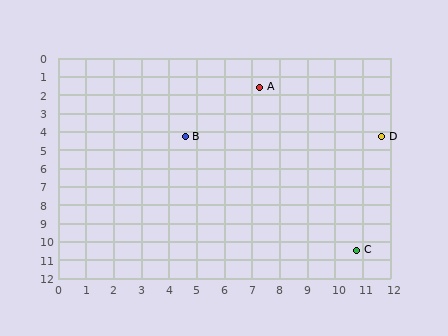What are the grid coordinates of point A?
Point A is at approximately (7.3, 1.6).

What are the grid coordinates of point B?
Point B is at approximately (4.6, 4.3).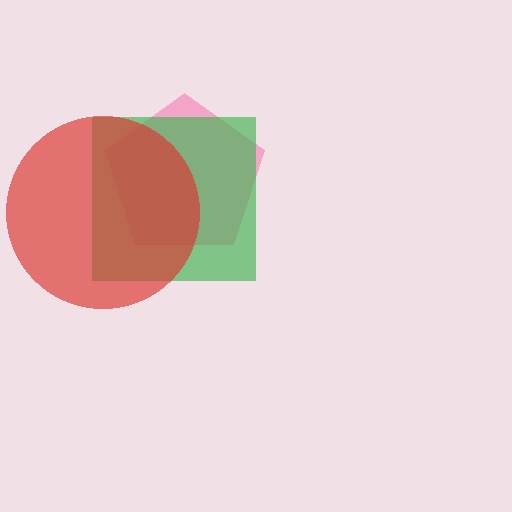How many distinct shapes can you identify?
There are 3 distinct shapes: a pink pentagon, a green square, a red circle.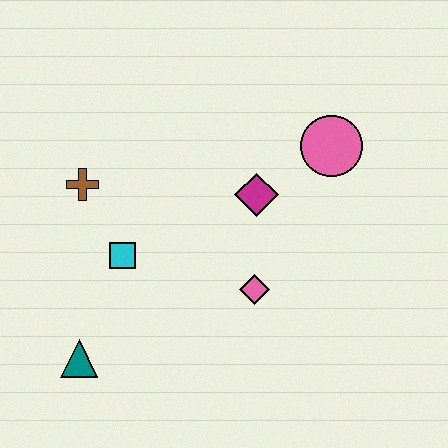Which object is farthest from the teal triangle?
The pink circle is farthest from the teal triangle.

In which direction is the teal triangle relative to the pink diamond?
The teal triangle is to the left of the pink diamond.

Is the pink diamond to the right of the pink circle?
No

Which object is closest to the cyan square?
The brown cross is closest to the cyan square.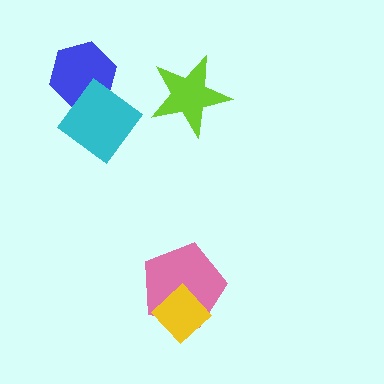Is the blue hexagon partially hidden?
Yes, it is partially covered by another shape.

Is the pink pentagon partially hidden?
Yes, it is partially covered by another shape.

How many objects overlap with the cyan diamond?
1 object overlaps with the cyan diamond.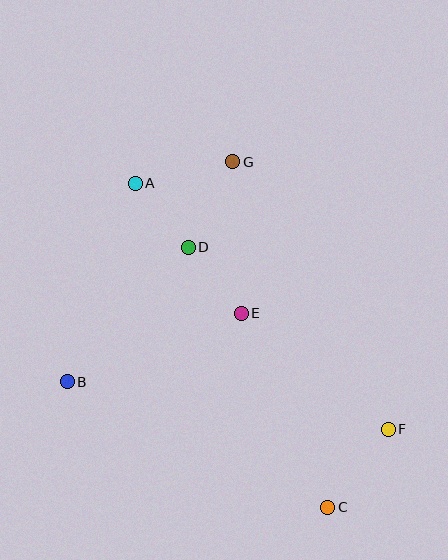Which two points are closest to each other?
Points A and D are closest to each other.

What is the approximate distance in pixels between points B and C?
The distance between B and C is approximately 289 pixels.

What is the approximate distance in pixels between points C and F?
The distance between C and F is approximately 98 pixels.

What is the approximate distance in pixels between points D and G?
The distance between D and G is approximately 97 pixels.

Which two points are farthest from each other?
Points A and C are farthest from each other.